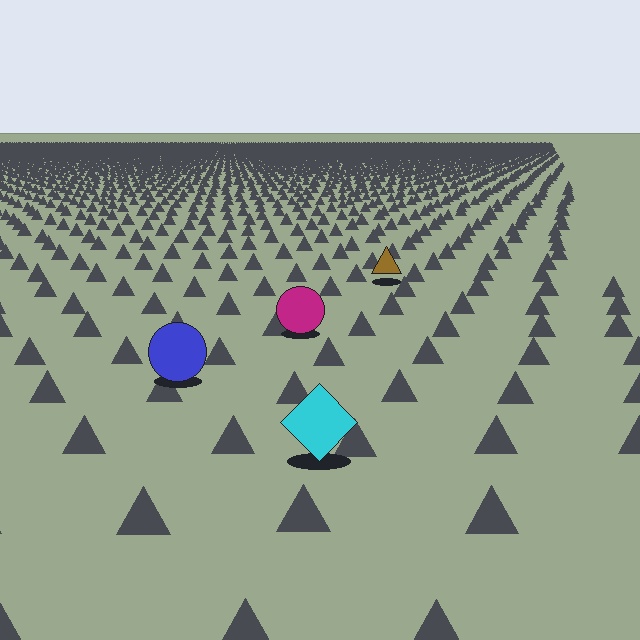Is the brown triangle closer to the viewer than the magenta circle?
No. The magenta circle is closer — you can tell from the texture gradient: the ground texture is coarser near it.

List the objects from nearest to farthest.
From nearest to farthest: the cyan diamond, the blue circle, the magenta circle, the brown triangle.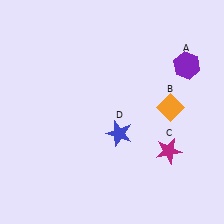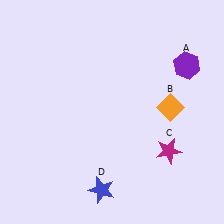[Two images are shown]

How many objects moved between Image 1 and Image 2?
1 object moved between the two images.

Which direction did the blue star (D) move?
The blue star (D) moved down.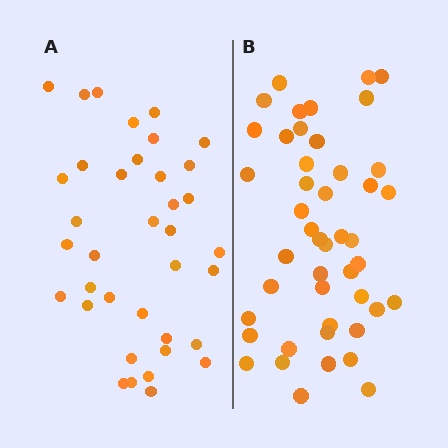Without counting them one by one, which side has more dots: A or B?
Region B (the right region) has more dots.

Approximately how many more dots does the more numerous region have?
Region B has roughly 8 or so more dots than region A.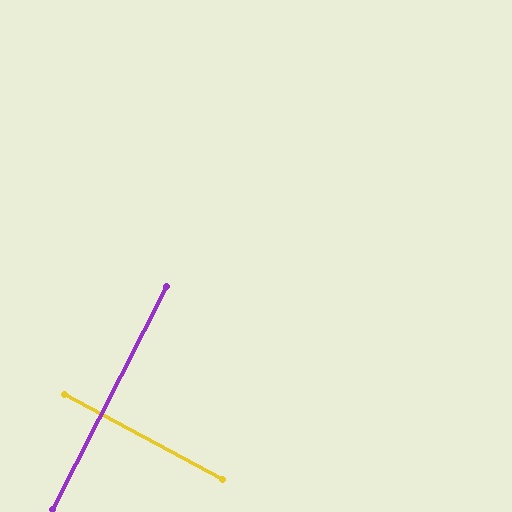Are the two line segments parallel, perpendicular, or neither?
Perpendicular — they meet at approximately 89°.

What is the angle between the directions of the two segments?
Approximately 89 degrees.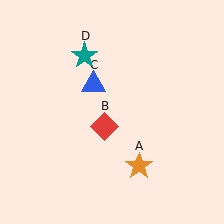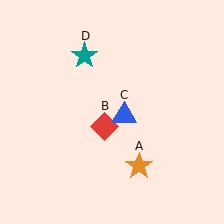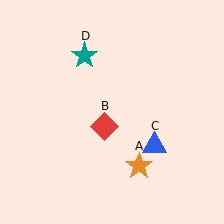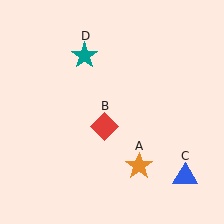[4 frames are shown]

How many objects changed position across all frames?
1 object changed position: blue triangle (object C).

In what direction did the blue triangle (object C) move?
The blue triangle (object C) moved down and to the right.